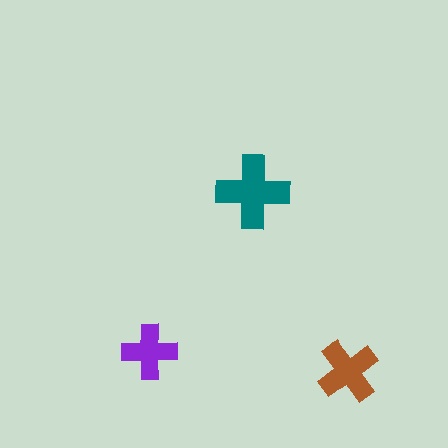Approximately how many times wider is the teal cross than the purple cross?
About 1.5 times wider.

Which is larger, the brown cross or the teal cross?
The teal one.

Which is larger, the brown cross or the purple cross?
The brown one.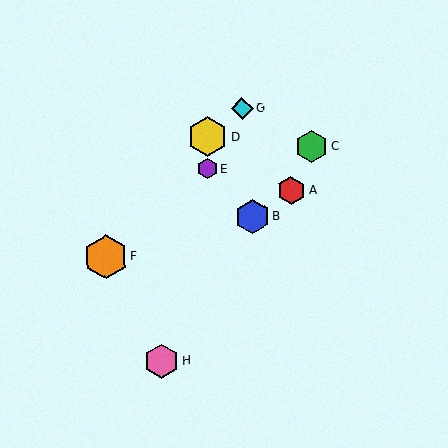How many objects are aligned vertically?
2 objects (D, E) are aligned vertically.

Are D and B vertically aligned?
No, D is at x≈207 and B is at x≈252.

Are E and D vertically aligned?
Yes, both are at x≈208.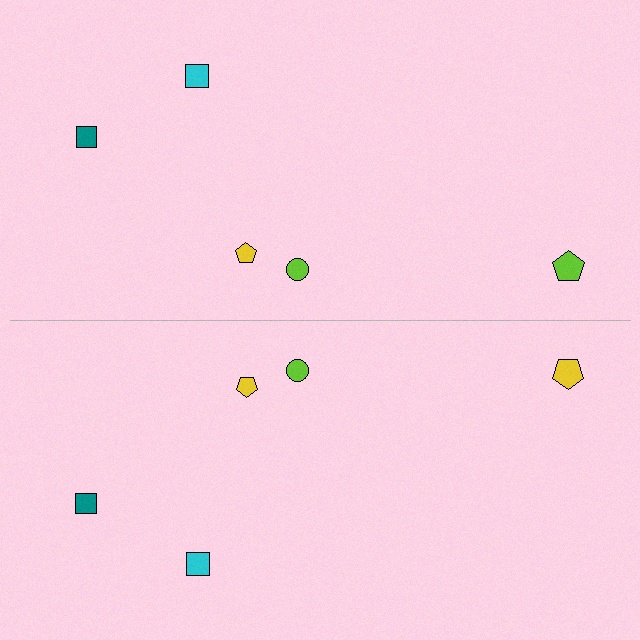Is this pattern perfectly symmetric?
No, the pattern is not perfectly symmetric. The yellow pentagon on the bottom side breaks the symmetry — its mirror counterpart is lime.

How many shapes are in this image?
There are 10 shapes in this image.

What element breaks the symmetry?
The yellow pentagon on the bottom side breaks the symmetry — its mirror counterpart is lime.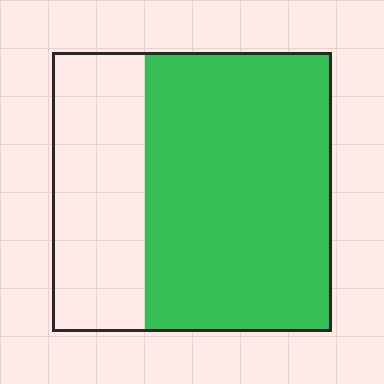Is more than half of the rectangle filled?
Yes.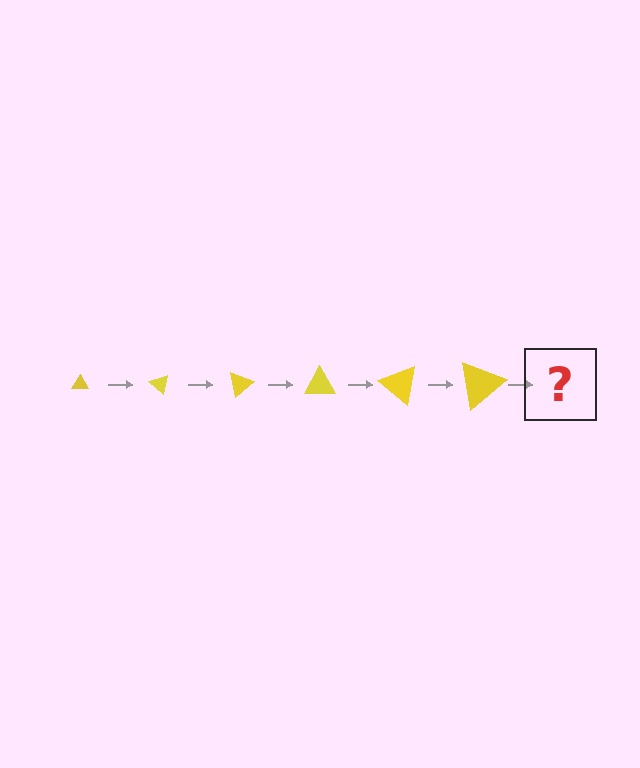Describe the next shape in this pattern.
It should be a triangle, larger than the previous one and rotated 240 degrees from the start.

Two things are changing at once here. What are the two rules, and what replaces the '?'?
The two rules are that the triangle grows larger each step and it rotates 40 degrees each step. The '?' should be a triangle, larger than the previous one and rotated 240 degrees from the start.